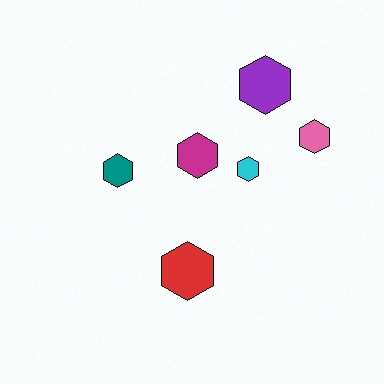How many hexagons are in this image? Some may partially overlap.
There are 6 hexagons.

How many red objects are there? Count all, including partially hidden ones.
There is 1 red object.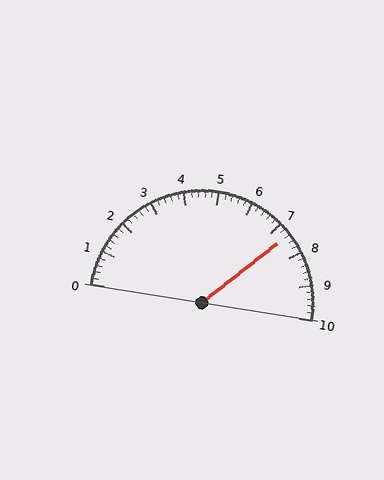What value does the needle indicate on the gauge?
The needle indicates approximately 7.4.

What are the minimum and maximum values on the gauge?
The gauge ranges from 0 to 10.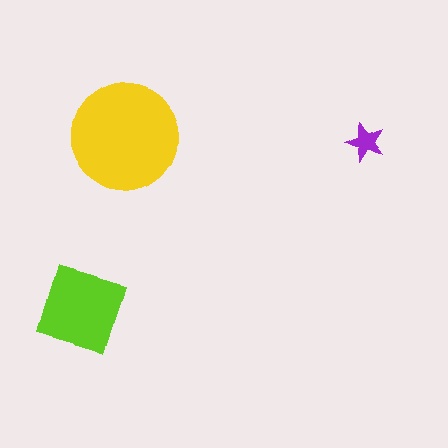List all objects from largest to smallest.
The yellow circle, the lime square, the purple star.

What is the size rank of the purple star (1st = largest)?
3rd.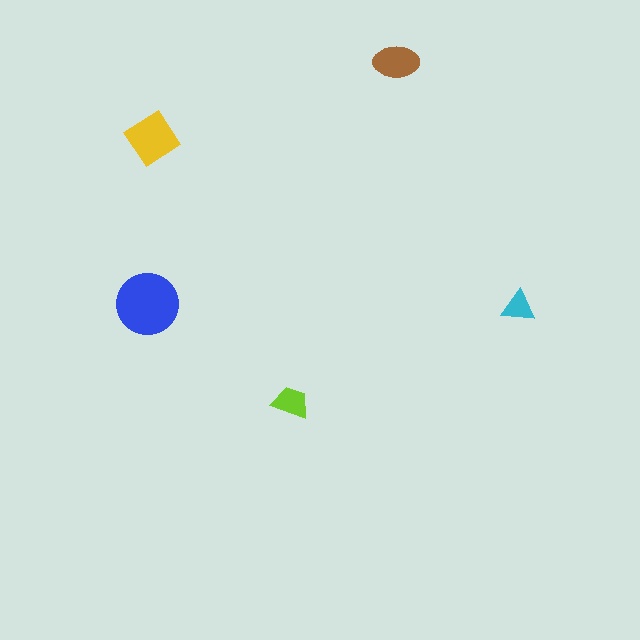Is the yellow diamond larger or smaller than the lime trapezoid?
Larger.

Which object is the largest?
The blue circle.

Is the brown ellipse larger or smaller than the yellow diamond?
Smaller.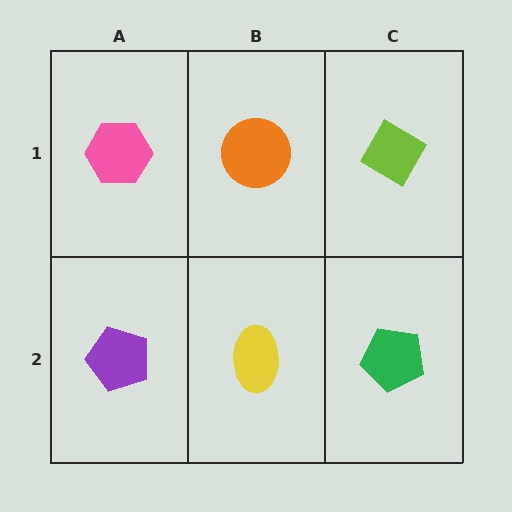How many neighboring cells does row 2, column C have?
2.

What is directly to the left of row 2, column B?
A purple pentagon.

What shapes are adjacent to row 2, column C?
A lime diamond (row 1, column C), a yellow ellipse (row 2, column B).